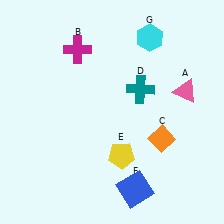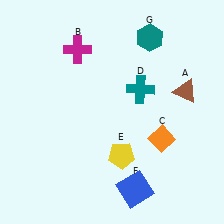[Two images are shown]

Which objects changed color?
A changed from pink to brown. G changed from cyan to teal.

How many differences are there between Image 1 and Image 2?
There are 2 differences between the two images.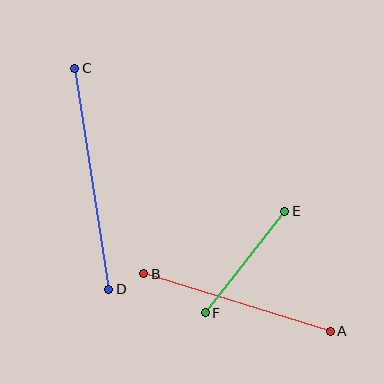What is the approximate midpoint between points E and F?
The midpoint is at approximately (245, 262) pixels.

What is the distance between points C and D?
The distance is approximately 223 pixels.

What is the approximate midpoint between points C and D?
The midpoint is at approximately (92, 179) pixels.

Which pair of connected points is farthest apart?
Points C and D are farthest apart.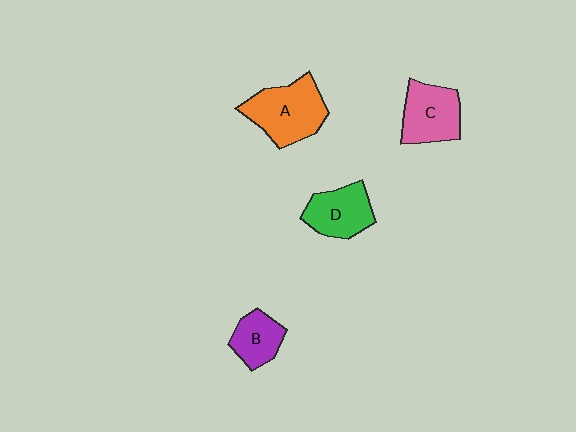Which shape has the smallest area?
Shape B (purple).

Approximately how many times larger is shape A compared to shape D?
Approximately 1.4 times.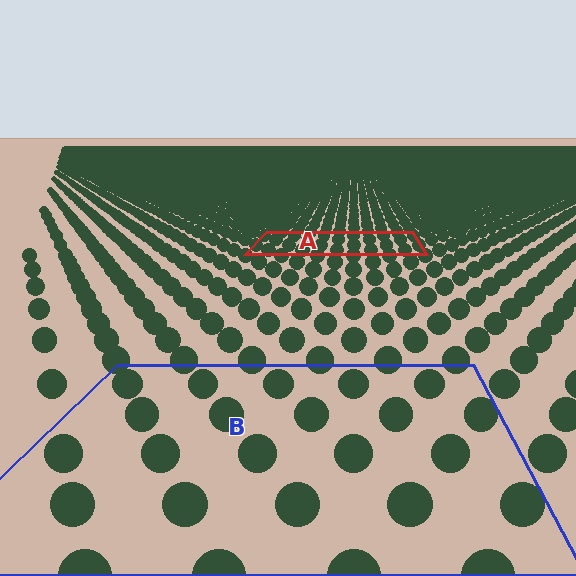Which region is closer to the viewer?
Region B is closer. The texture elements there are larger and more spread out.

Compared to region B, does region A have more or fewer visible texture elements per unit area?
Region A has more texture elements per unit area — they are packed more densely because it is farther away.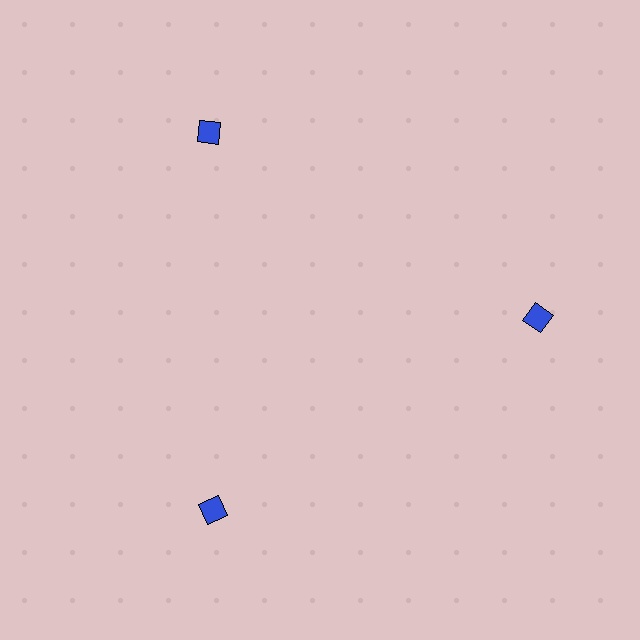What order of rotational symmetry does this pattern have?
This pattern has 3-fold rotational symmetry.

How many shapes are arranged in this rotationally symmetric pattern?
There are 3 shapes, arranged in 3 groups of 1.